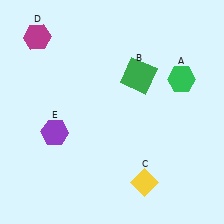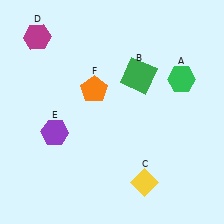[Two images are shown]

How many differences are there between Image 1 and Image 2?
There is 1 difference between the two images.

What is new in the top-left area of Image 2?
An orange pentagon (F) was added in the top-left area of Image 2.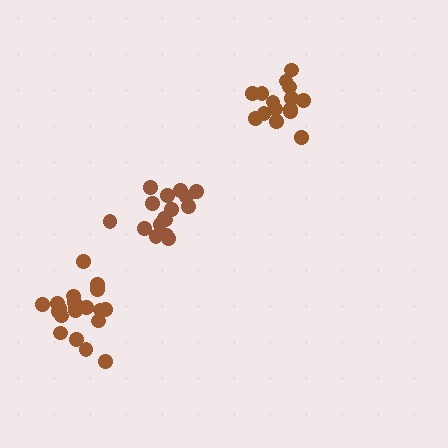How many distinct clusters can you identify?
There are 3 distinct clusters.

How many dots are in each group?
Group 1: 16 dots, Group 2: 15 dots, Group 3: 20 dots (51 total).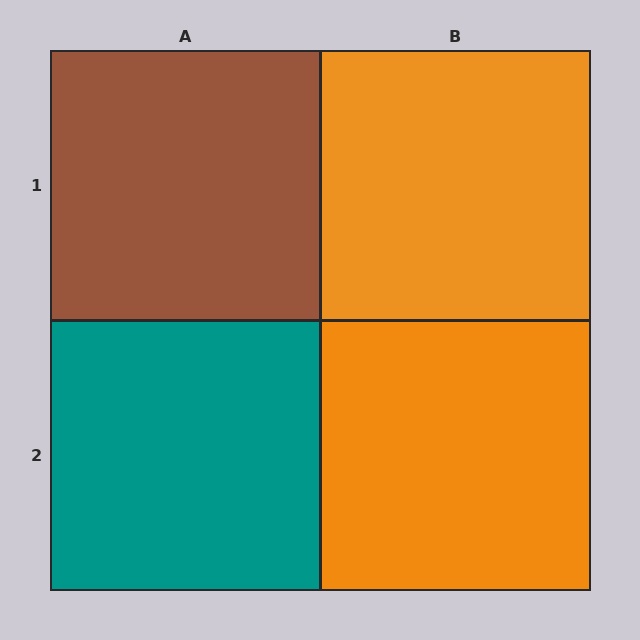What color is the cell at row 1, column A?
Brown.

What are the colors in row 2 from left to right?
Teal, orange.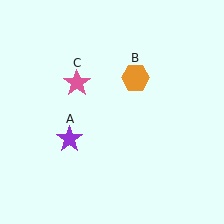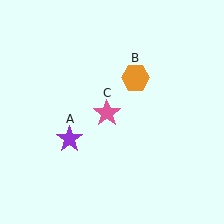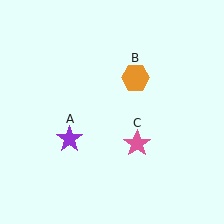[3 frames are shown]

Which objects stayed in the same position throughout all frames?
Purple star (object A) and orange hexagon (object B) remained stationary.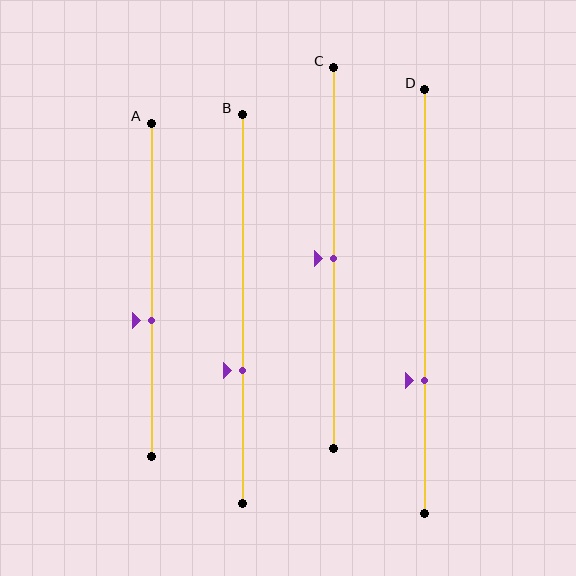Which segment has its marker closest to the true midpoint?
Segment C has its marker closest to the true midpoint.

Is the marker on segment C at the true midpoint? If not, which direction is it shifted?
Yes, the marker on segment C is at the true midpoint.